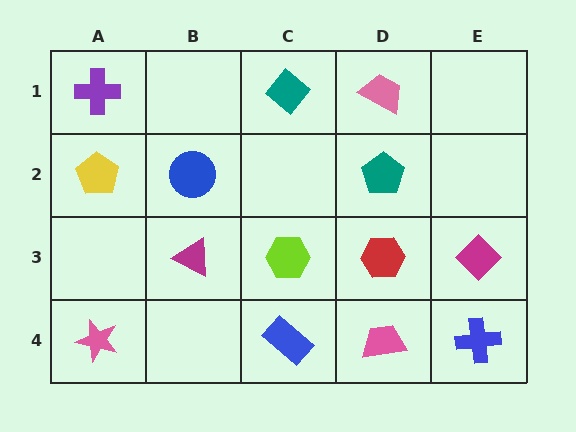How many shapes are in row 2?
3 shapes.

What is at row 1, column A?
A purple cross.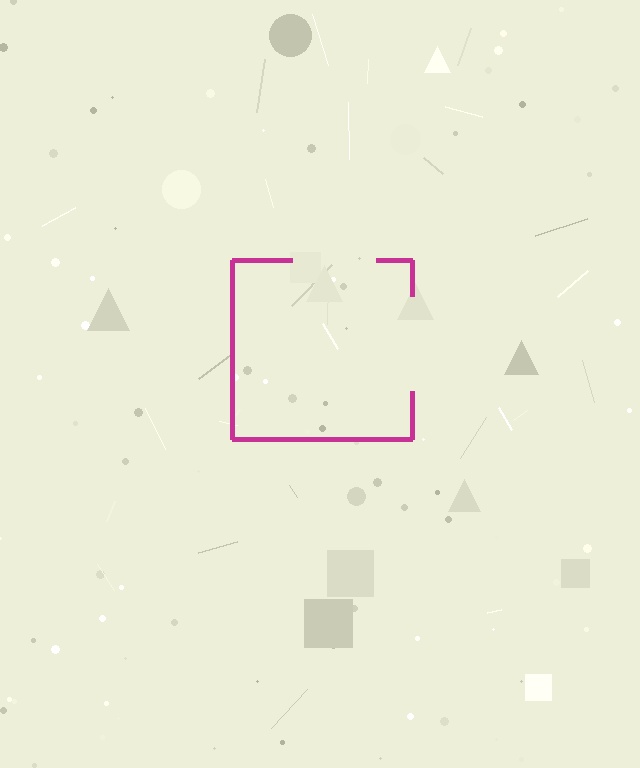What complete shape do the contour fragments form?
The contour fragments form a square.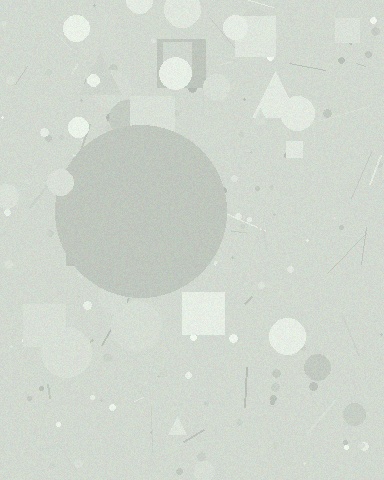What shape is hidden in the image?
A circle is hidden in the image.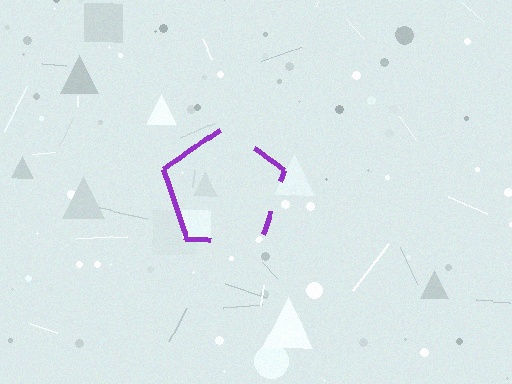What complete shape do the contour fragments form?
The contour fragments form a pentagon.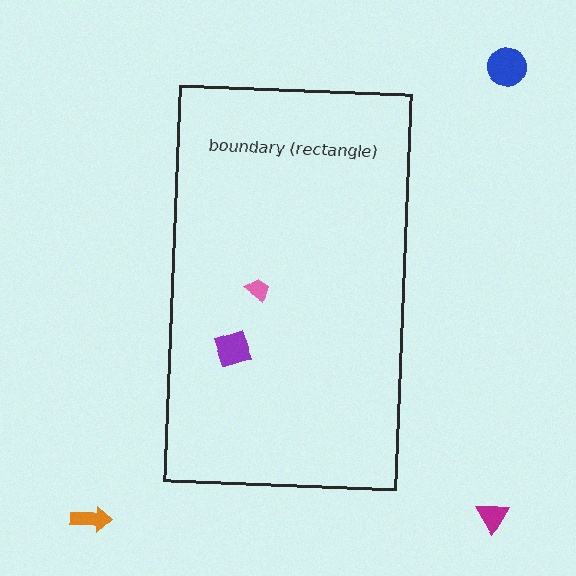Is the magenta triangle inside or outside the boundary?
Outside.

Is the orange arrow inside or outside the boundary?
Outside.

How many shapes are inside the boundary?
2 inside, 3 outside.